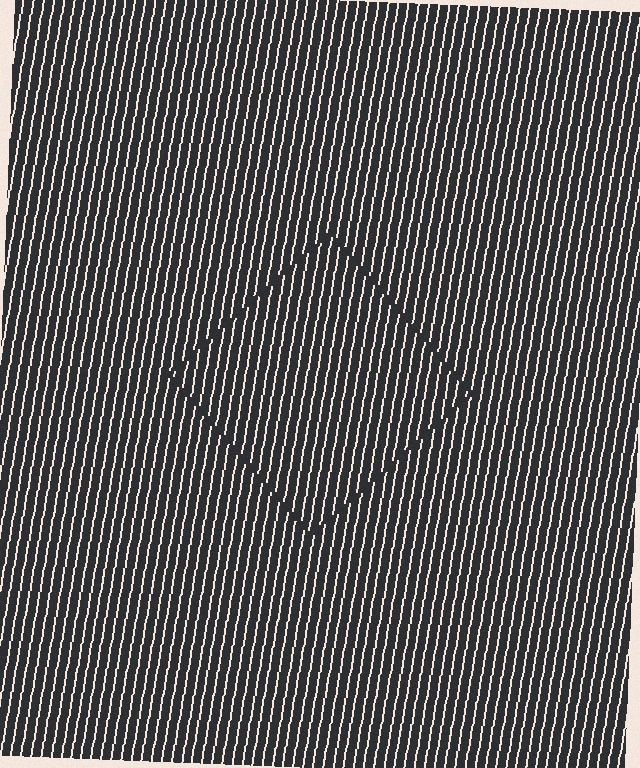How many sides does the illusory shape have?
4 sides — the line-ends trace a square.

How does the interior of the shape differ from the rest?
The interior of the shape contains the same grating, shifted by half a period — the contour is defined by the phase discontinuity where line-ends from the inner and outer gratings abut.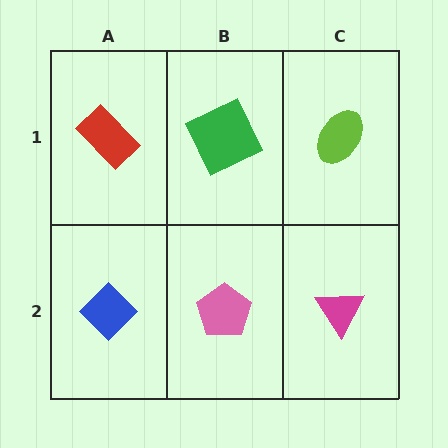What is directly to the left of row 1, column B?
A red rectangle.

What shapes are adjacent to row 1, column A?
A blue diamond (row 2, column A), a green square (row 1, column B).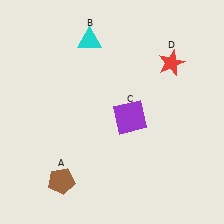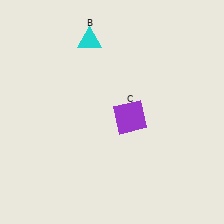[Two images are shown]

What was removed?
The red star (D), the brown pentagon (A) were removed in Image 2.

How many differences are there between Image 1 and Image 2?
There are 2 differences between the two images.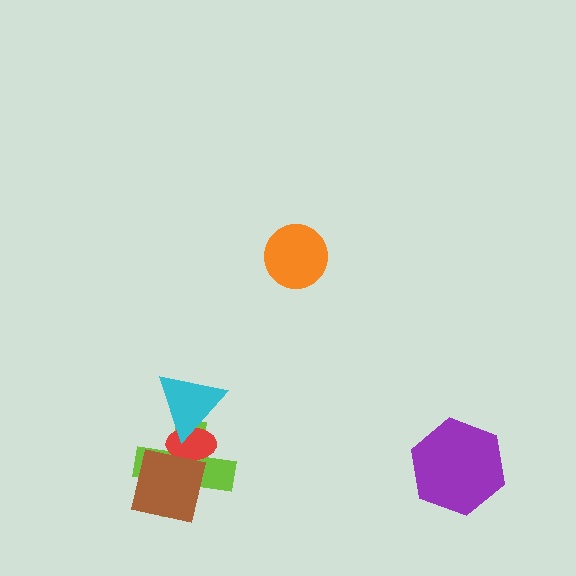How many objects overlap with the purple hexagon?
0 objects overlap with the purple hexagon.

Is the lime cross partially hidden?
Yes, it is partially covered by another shape.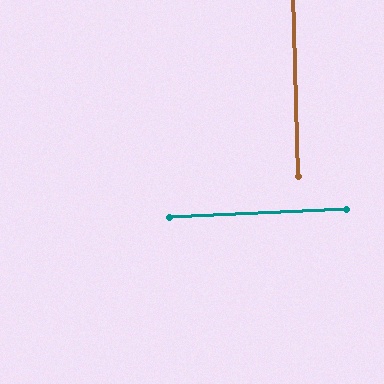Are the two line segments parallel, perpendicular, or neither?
Perpendicular — they meet at approximately 89°.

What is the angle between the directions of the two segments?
Approximately 89 degrees.